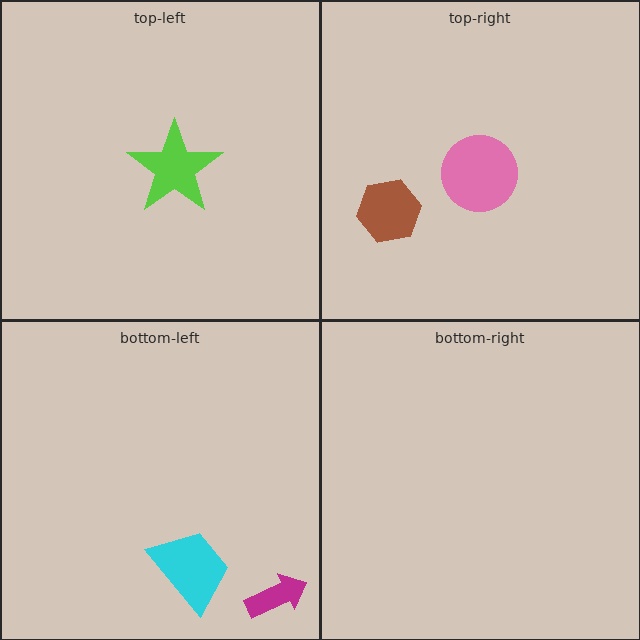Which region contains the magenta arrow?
The bottom-left region.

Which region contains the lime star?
The top-left region.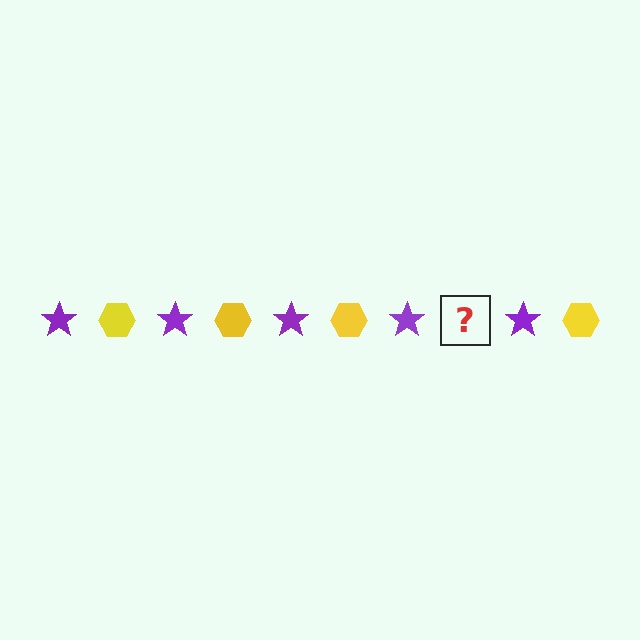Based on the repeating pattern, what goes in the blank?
The blank should be a yellow hexagon.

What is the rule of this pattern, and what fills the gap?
The rule is that the pattern alternates between purple star and yellow hexagon. The gap should be filled with a yellow hexagon.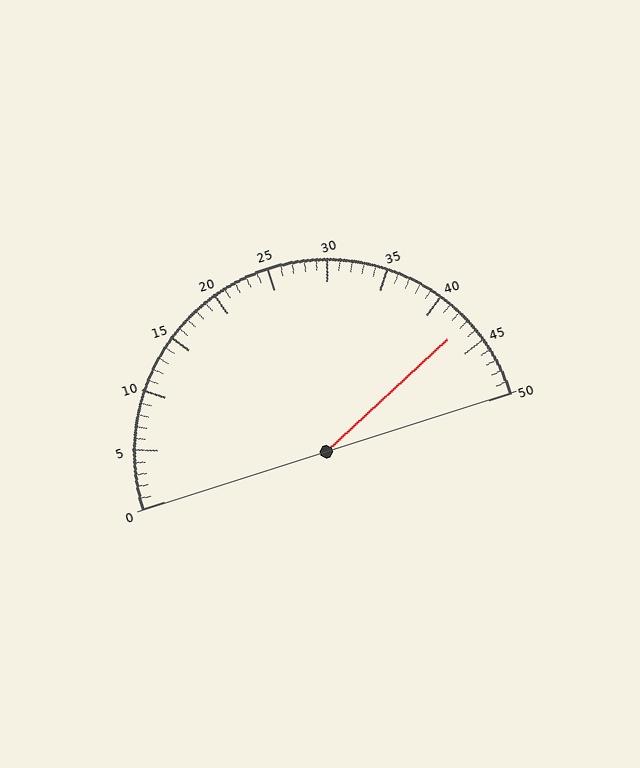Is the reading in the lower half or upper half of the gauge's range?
The reading is in the upper half of the range (0 to 50).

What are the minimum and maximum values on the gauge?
The gauge ranges from 0 to 50.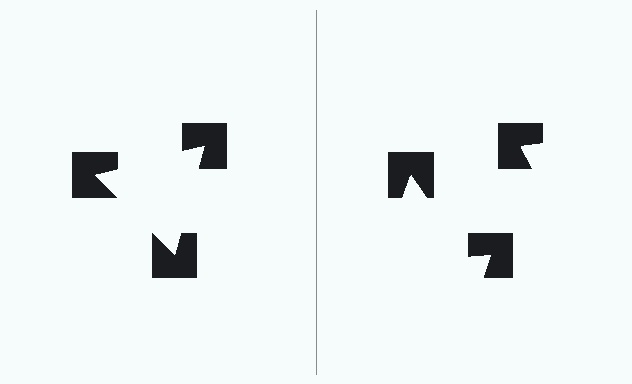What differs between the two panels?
The notched squares are positioned identically on both sides; only the wedge orientations differ. On the left they align to a triangle; on the right they are misaligned.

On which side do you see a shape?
An illusory triangle appears on the left side. On the right side the wedge cuts are rotated, so no coherent shape forms.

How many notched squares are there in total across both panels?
6 — 3 on each side.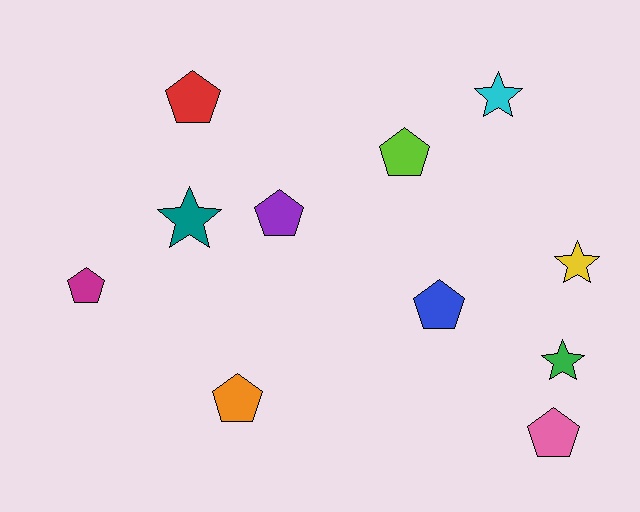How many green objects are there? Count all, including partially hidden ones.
There is 1 green object.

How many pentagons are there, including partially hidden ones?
There are 7 pentagons.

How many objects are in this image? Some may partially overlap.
There are 11 objects.